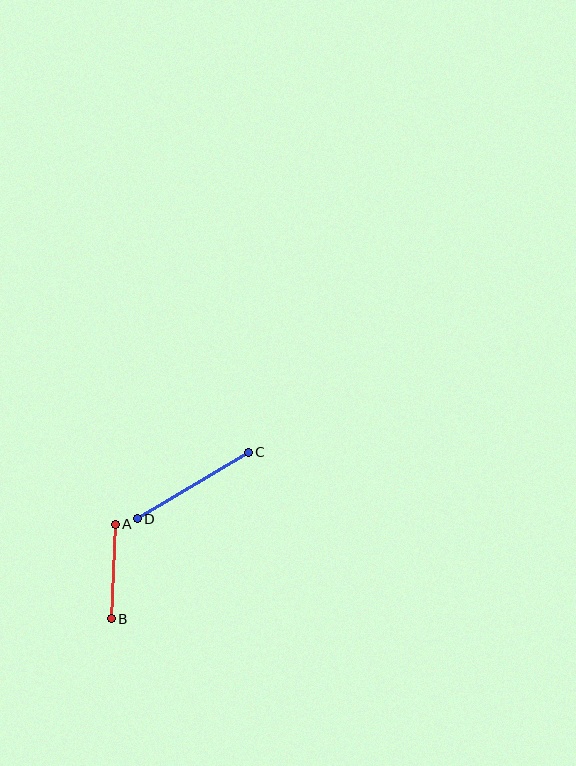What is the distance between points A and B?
The distance is approximately 95 pixels.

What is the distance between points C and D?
The distance is approximately 130 pixels.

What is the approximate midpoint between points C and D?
The midpoint is at approximately (193, 486) pixels.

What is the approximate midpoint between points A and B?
The midpoint is at approximately (113, 572) pixels.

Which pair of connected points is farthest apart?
Points C and D are farthest apart.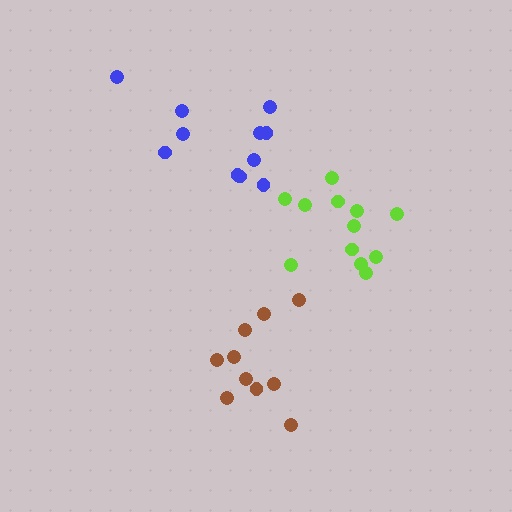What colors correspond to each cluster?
The clusters are colored: brown, lime, blue.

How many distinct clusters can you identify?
There are 3 distinct clusters.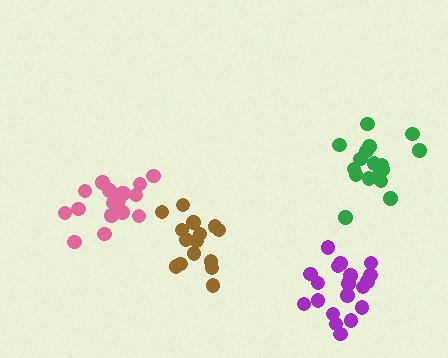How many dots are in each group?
Group 1: 19 dots, Group 2: 20 dots, Group 3: 15 dots, Group 4: 17 dots (71 total).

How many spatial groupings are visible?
There are 4 spatial groupings.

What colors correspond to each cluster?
The clusters are colored: purple, green, brown, pink.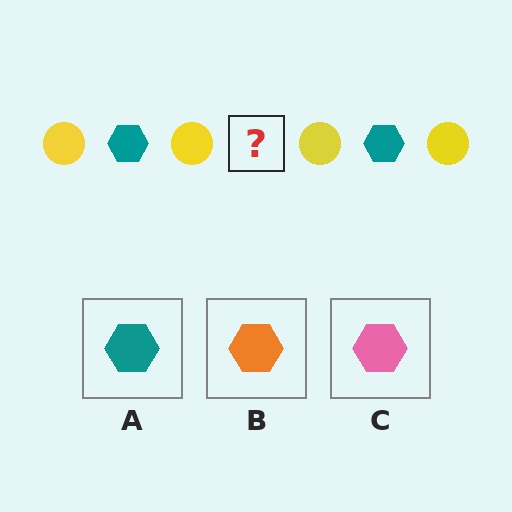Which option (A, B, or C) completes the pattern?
A.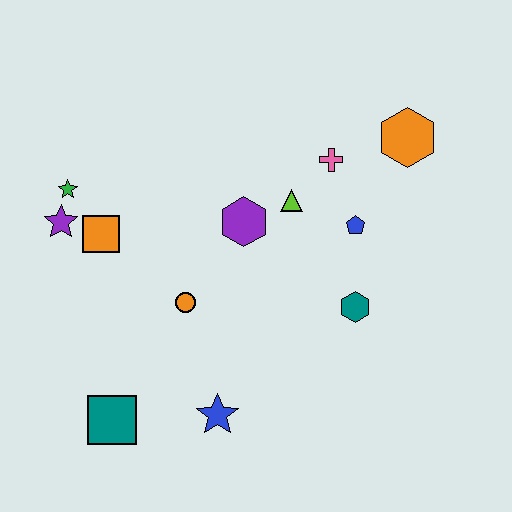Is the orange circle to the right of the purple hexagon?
No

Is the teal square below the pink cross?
Yes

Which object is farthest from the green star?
The orange hexagon is farthest from the green star.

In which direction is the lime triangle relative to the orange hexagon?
The lime triangle is to the left of the orange hexagon.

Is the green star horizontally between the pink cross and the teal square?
No